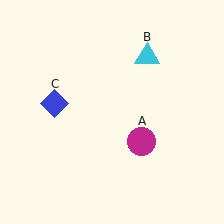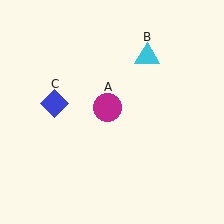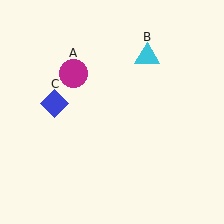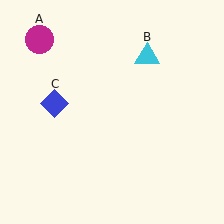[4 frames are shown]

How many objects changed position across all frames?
1 object changed position: magenta circle (object A).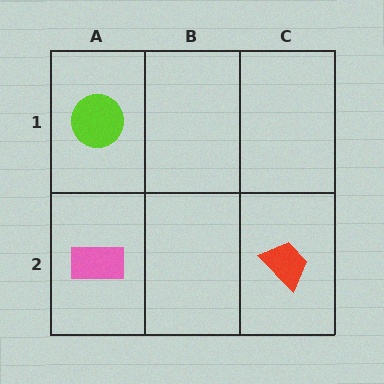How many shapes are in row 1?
1 shape.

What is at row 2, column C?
A red trapezoid.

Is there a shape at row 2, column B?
No, that cell is empty.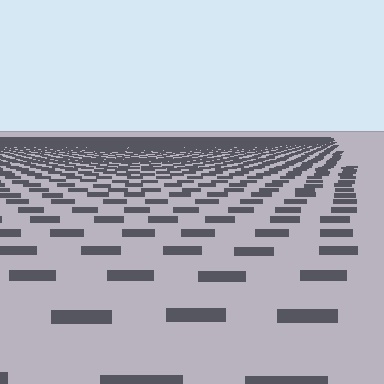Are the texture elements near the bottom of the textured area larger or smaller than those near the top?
Larger. Near the bottom, elements are closer to the viewer and appear at a bigger on-screen size.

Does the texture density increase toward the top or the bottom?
Density increases toward the top.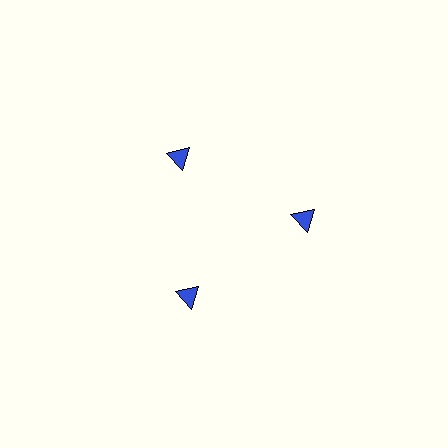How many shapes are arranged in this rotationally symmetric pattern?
There are 3 shapes, arranged in 3 groups of 1.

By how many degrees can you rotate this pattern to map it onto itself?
The pattern maps onto itself every 120 degrees of rotation.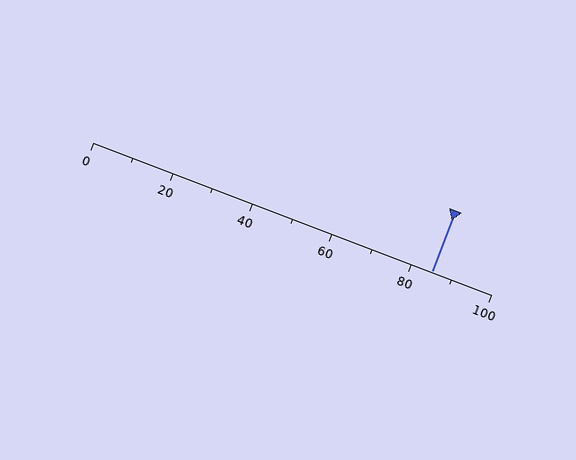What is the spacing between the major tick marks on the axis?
The major ticks are spaced 20 apart.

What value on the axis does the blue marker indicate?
The marker indicates approximately 85.